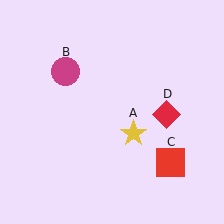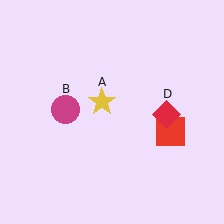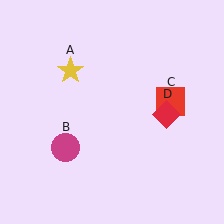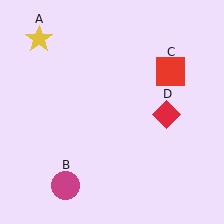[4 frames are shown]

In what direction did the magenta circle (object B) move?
The magenta circle (object B) moved down.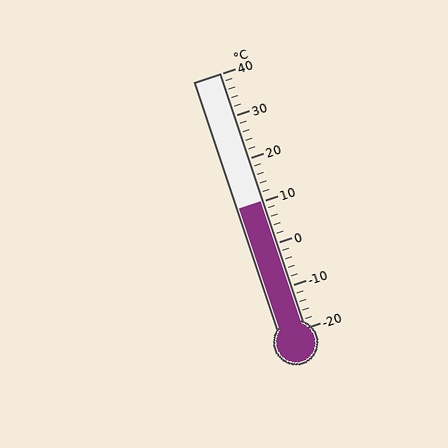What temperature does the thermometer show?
The thermometer shows approximately 10°C.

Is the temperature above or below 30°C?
The temperature is below 30°C.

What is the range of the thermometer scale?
The thermometer scale ranges from -20°C to 40°C.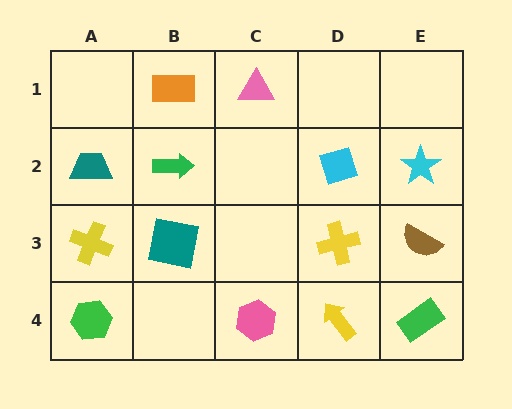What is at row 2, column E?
A cyan star.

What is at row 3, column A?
A yellow cross.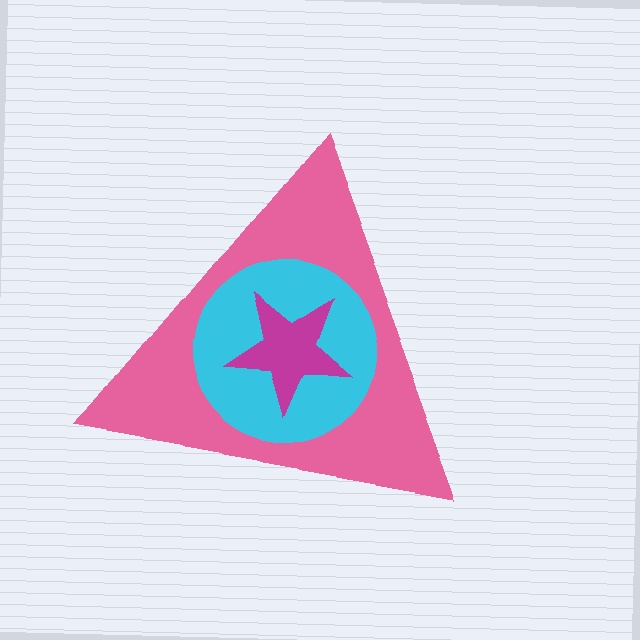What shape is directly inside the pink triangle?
The cyan circle.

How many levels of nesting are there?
3.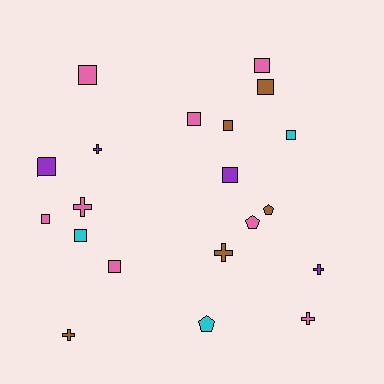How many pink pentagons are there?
There is 1 pink pentagon.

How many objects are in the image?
There are 20 objects.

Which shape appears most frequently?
Square, with 11 objects.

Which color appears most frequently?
Pink, with 8 objects.